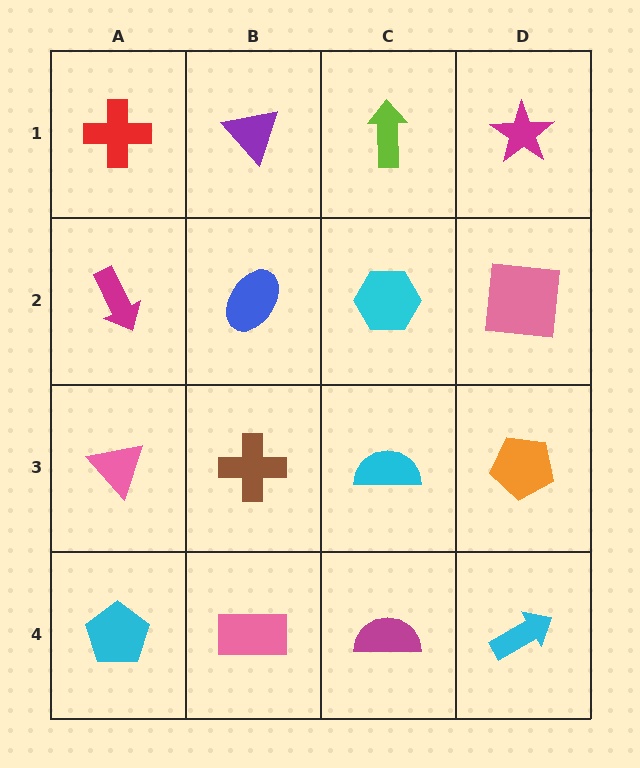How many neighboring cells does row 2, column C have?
4.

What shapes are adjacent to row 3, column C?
A cyan hexagon (row 2, column C), a magenta semicircle (row 4, column C), a brown cross (row 3, column B), an orange pentagon (row 3, column D).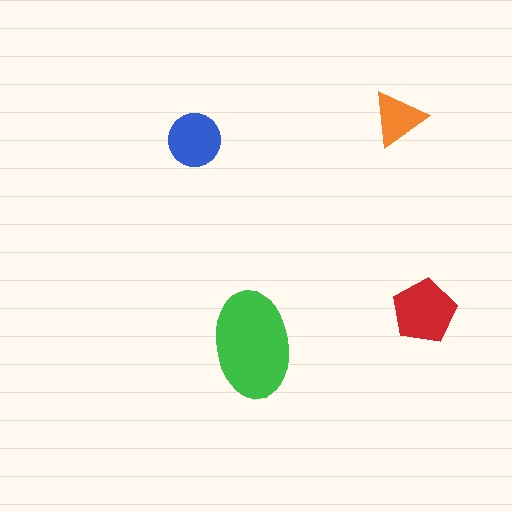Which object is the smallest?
The orange triangle.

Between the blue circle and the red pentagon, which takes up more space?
The red pentagon.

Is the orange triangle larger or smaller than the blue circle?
Smaller.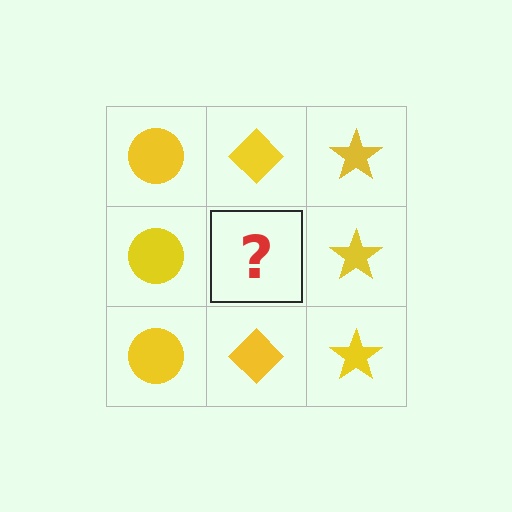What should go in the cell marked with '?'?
The missing cell should contain a yellow diamond.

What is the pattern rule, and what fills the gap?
The rule is that each column has a consistent shape. The gap should be filled with a yellow diamond.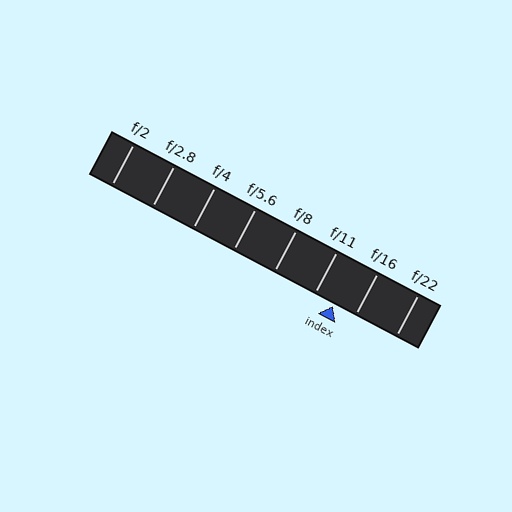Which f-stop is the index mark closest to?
The index mark is closest to f/11.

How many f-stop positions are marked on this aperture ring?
There are 8 f-stop positions marked.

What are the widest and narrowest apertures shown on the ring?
The widest aperture shown is f/2 and the narrowest is f/22.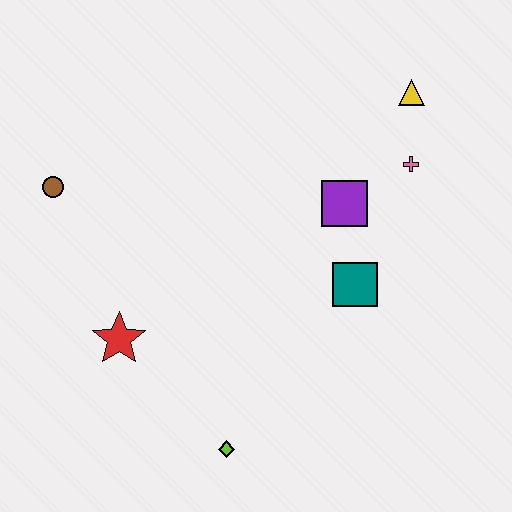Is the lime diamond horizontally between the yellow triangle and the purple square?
No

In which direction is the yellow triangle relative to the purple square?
The yellow triangle is above the purple square.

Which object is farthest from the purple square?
The brown circle is farthest from the purple square.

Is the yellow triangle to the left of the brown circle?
No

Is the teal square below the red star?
No